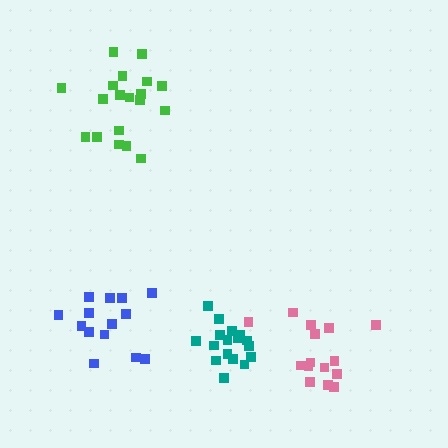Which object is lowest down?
The pink cluster is bottommost.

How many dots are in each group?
Group 1: 17 dots, Group 2: 19 dots, Group 3: 15 dots, Group 4: 14 dots (65 total).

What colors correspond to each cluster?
The clusters are colored: teal, green, pink, blue.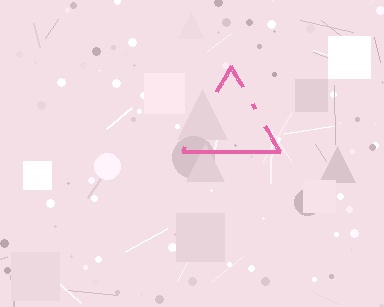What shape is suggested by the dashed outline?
The dashed outline suggests a triangle.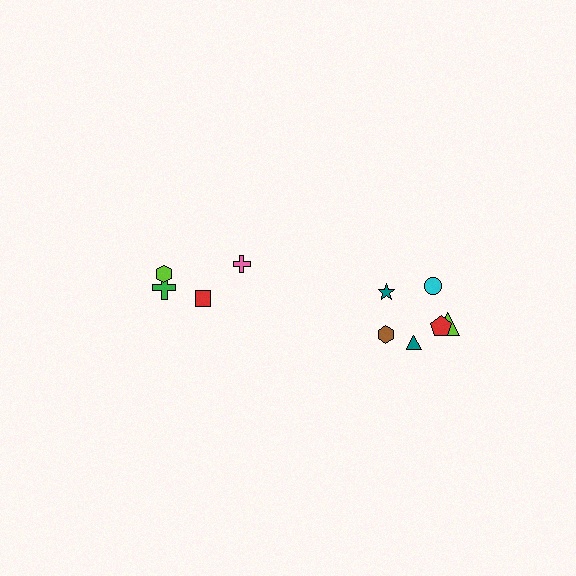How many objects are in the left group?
There are 4 objects.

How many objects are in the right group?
There are 6 objects.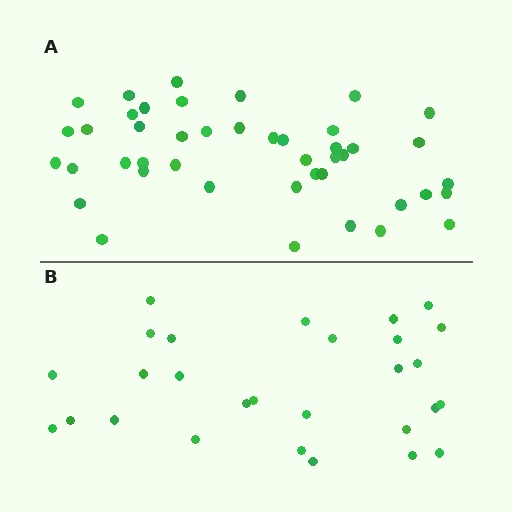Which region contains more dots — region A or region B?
Region A (the top region) has more dots.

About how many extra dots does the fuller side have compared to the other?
Region A has approximately 15 more dots than region B.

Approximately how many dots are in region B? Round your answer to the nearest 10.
About 30 dots. (The exact count is 28, which rounds to 30.)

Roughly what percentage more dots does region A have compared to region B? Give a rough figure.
About 55% more.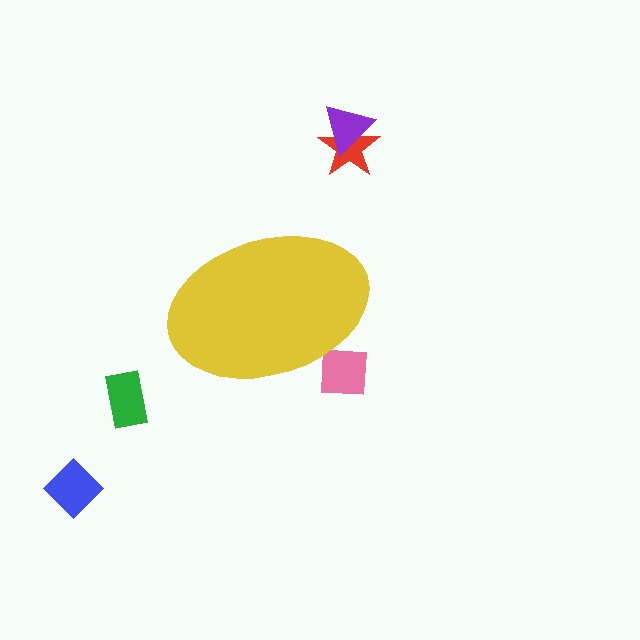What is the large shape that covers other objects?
A yellow ellipse.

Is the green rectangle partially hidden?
No, the green rectangle is fully visible.